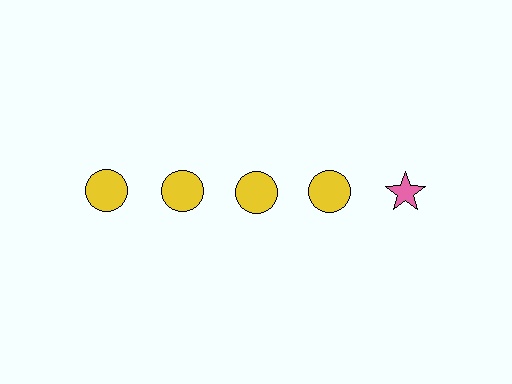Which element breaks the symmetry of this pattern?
The pink star in the top row, rightmost column breaks the symmetry. All other shapes are yellow circles.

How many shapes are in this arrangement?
There are 5 shapes arranged in a grid pattern.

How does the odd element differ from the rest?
It differs in both color (pink instead of yellow) and shape (star instead of circle).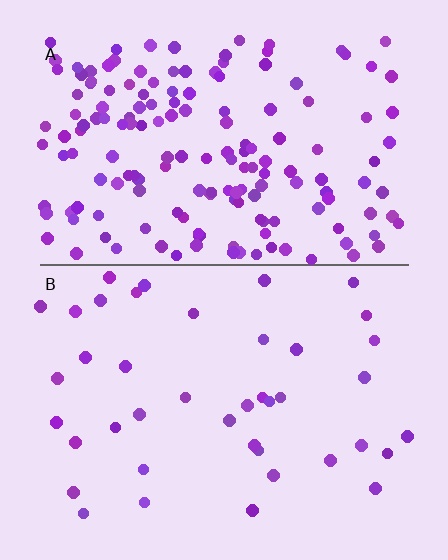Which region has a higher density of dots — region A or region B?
A (the top).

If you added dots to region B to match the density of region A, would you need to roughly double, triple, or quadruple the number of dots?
Approximately quadruple.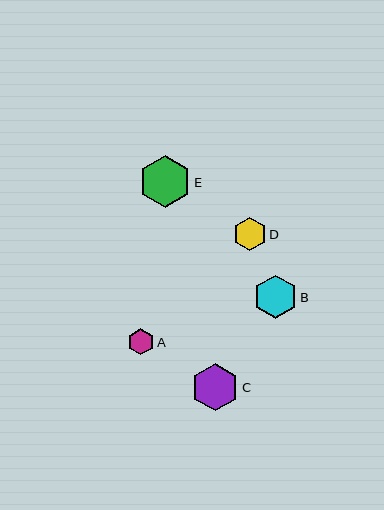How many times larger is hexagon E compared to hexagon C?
Hexagon E is approximately 1.1 times the size of hexagon C.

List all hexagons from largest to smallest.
From largest to smallest: E, C, B, D, A.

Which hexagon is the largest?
Hexagon E is the largest with a size of approximately 52 pixels.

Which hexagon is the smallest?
Hexagon A is the smallest with a size of approximately 26 pixels.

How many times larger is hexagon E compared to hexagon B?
Hexagon E is approximately 1.2 times the size of hexagon B.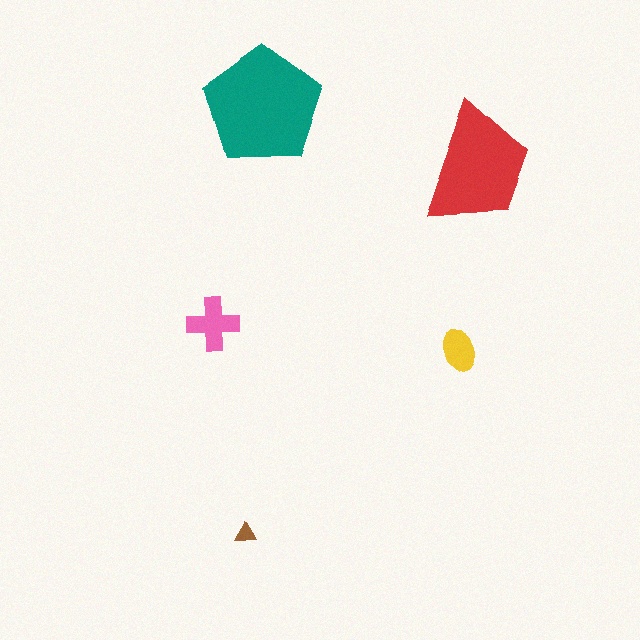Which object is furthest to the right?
The red trapezoid is rightmost.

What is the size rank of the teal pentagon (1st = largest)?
1st.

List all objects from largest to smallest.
The teal pentagon, the red trapezoid, the pink cross, the yellow ellipse, the brown triangle.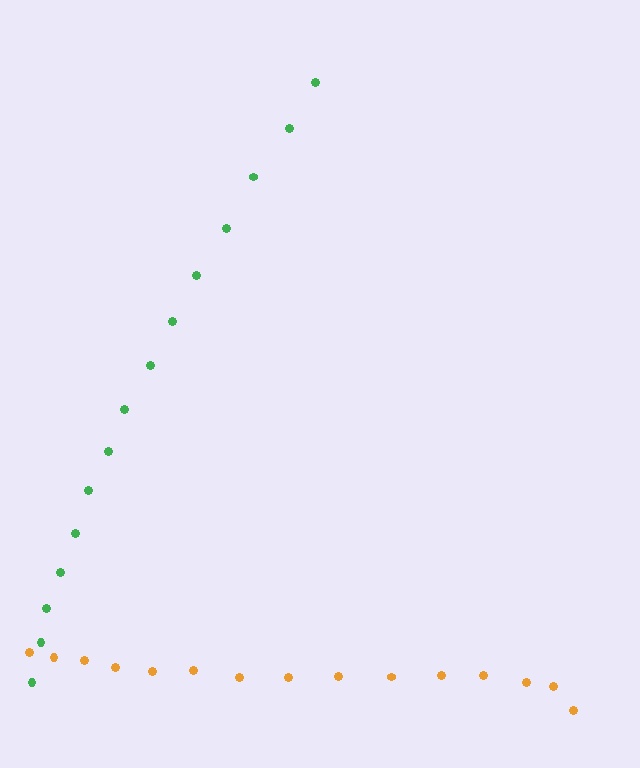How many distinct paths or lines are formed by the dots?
There are 2 distinct paths.